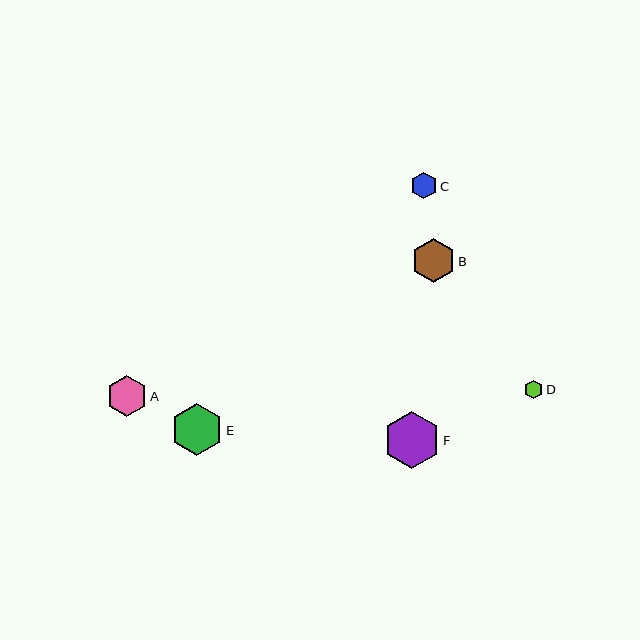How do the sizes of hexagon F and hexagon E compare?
Hexagon F and hexagon E are approximately the same size.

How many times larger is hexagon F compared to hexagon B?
Hexagon F is approximately 1.3 times the size of hexagon B.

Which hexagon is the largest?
Hexagon F is the largest with a size of approximately 57 pixels.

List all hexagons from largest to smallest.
From largest to smallest: F, E, B, A, C, D.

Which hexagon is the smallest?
Hexagon D is the smallest with a size of approximately 18 pixels.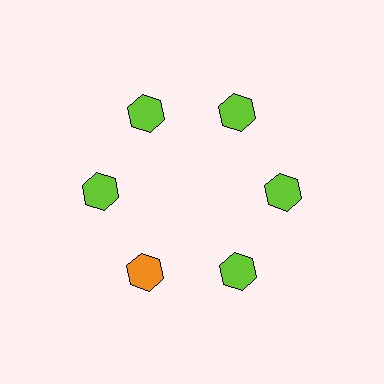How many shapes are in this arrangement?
There are 6 shapes arranged in a ring pattern.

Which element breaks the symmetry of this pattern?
The orange hexagon at roughly the 7 o'clock position breaks the symmetry. All other shapes are lime hexagons.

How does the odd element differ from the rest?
It has a different color: orange instead of lime.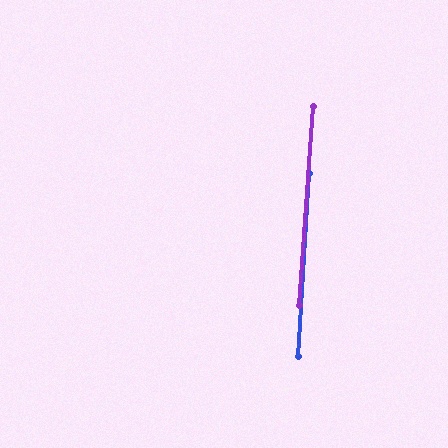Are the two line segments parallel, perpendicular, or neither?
Parallel — their directions differ by only 0.3°.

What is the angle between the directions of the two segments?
Approximately 0 degrees.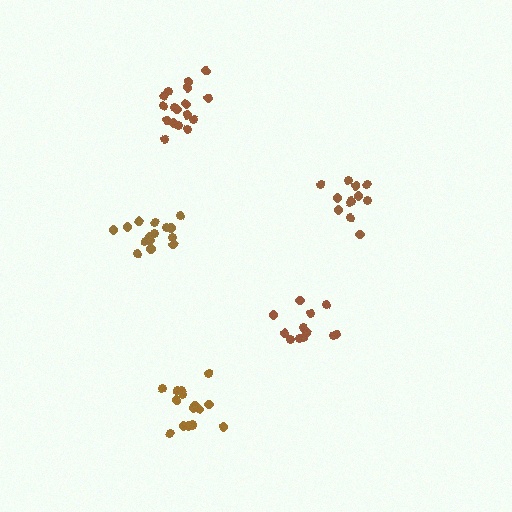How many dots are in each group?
Group 1: 12 dots, Group 2: 12 dots, Group 3: 15 dots, Group 4: 16 dots, Group 5: 17 dots (72 total).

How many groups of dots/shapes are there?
There are 5 groups.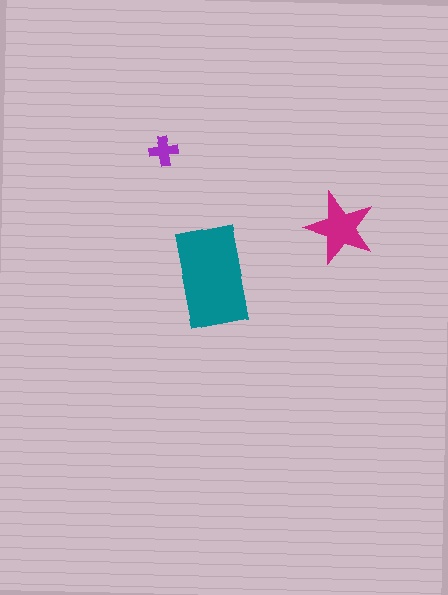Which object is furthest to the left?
The purple cross is leftmost.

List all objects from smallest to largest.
The purple cross, the magenta star, the teal rectangle.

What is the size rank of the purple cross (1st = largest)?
3rd.